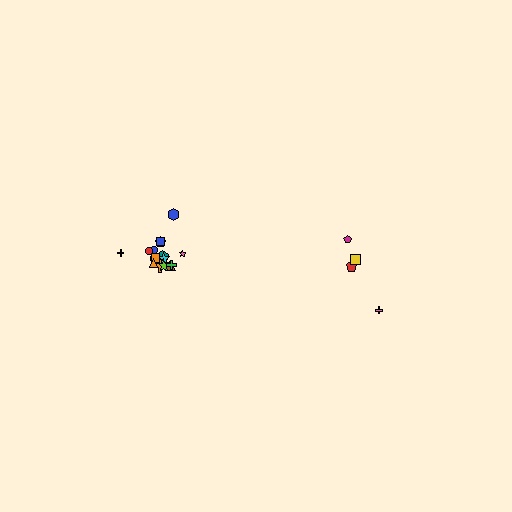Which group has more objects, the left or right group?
The left group.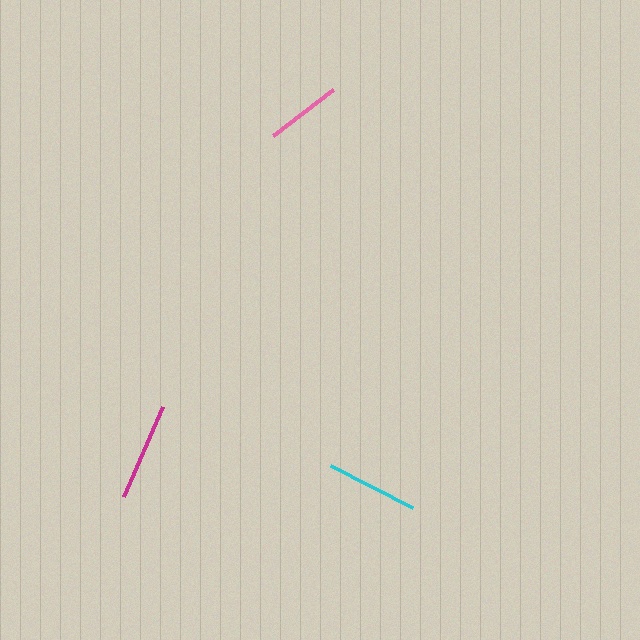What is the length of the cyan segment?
The cyan segment is approximately 91 pixels long.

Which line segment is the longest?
The magenta line is the longest at approximately 98 pixels.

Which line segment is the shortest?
The pink line is the shortest at approximately 76 pixels.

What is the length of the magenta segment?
The magenta segment is approximately 98 pixels long.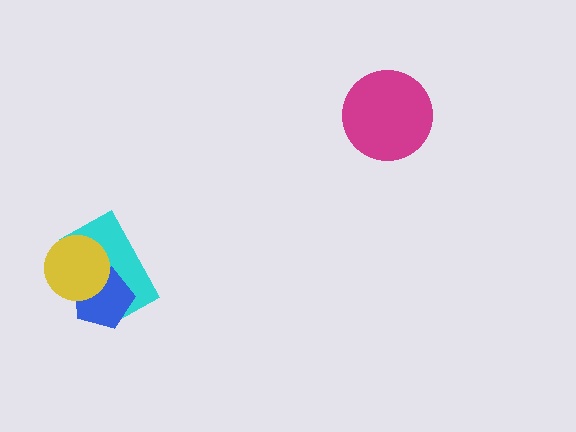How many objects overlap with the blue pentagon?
2 objects overlap with the blue pentagon.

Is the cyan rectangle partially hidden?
Yes, it is partially covered by another shape.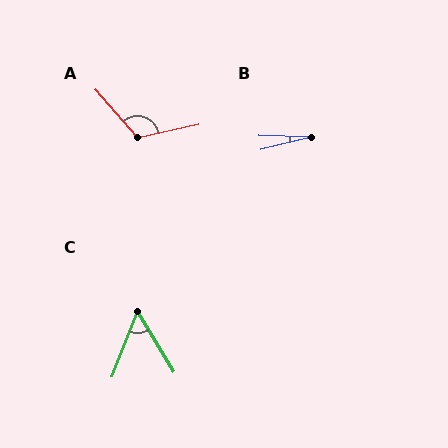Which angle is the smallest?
B, at approximately 16 degrees.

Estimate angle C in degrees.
Approximately 53 degrees.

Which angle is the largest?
A, at approximately 119 degrees.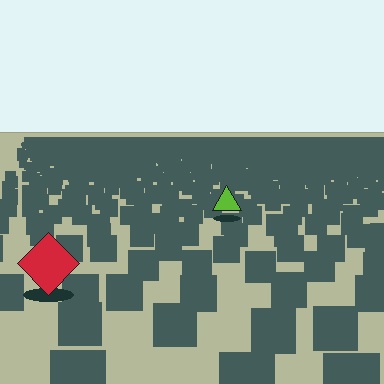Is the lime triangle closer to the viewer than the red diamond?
No. The red diamond is closer — you can tell from the texture gradient: the ground texture is coarser near it.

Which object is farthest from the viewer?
The lime triangle is farthest from the viewer. It appears smaller and the ground texture around it is denser.